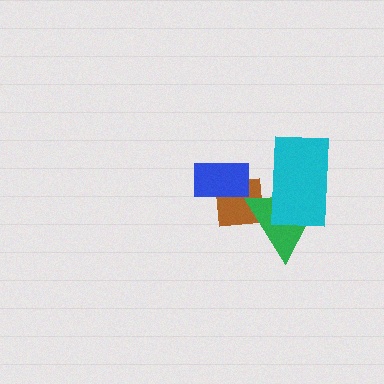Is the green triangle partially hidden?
Yes, it is partially covered by another shape.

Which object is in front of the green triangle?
The cyan rectangle is in front of the green triangle.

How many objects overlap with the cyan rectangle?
2 objects overlap with the cyan rectangle.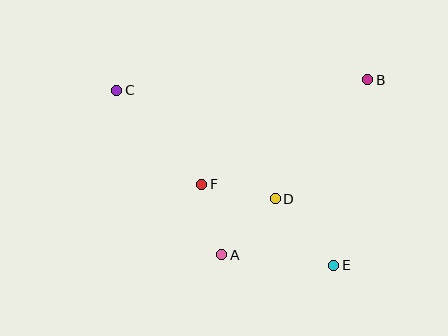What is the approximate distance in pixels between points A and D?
The distance between A and D is approximately 77 pixels.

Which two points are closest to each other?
Points A and F are closest to each other.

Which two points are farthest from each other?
Points C and E are farthest from each other.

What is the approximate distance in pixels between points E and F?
The distance between E and F is approximately 155 pixels.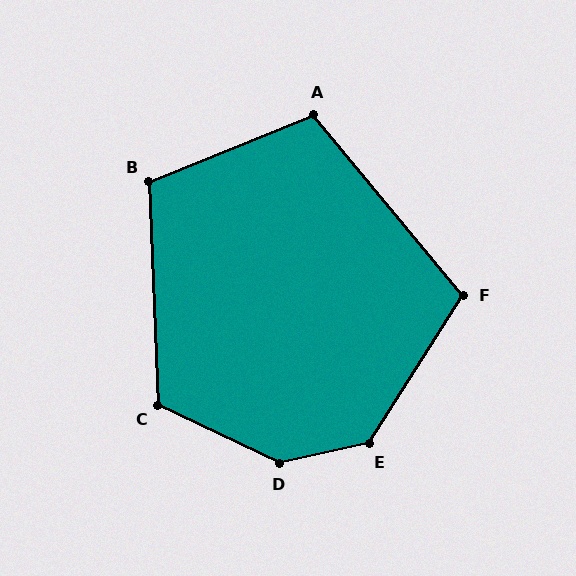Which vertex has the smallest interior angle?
A, at approximately 108 degrees.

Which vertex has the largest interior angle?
D, at approximately 142 degrees.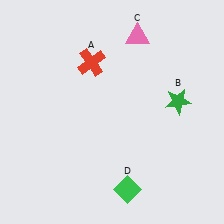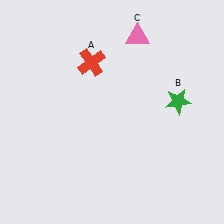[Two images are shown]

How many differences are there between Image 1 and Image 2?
There is 1 difference between the two images.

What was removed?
The green diamond (D) was removed in Image 2.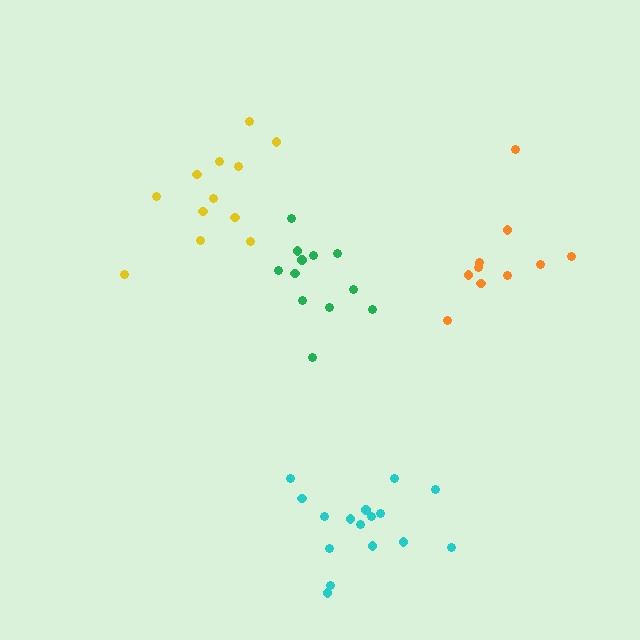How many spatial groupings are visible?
There are 4 spatial groupings.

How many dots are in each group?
Group 1: 10 dots, Group 2: 16 dots, Group 3: 12 dots, Group 4: 12 dots (50 total).